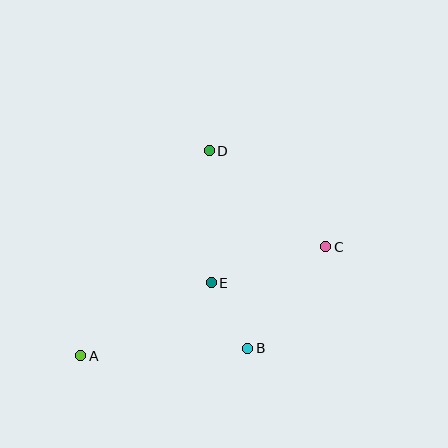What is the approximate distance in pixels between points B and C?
The distance between B and C is approximately 128 pixels.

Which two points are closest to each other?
Points B and E are closest to each other.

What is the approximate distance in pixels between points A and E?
The distance between A and E is approximately 149 pixels.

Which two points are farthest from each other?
Points A and C are farthest from each other.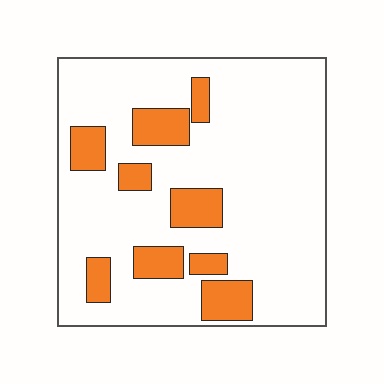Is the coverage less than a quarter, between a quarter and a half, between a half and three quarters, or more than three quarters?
Less than a quarter.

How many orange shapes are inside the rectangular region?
9.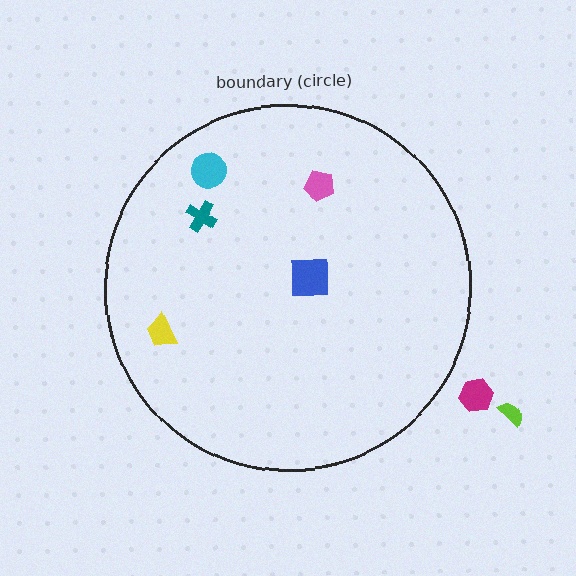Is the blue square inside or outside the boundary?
Inside.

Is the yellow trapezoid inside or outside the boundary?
Inside.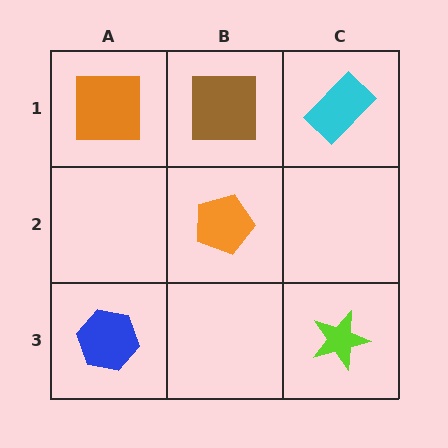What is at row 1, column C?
A cyan rectangle.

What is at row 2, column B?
An orange pentagon.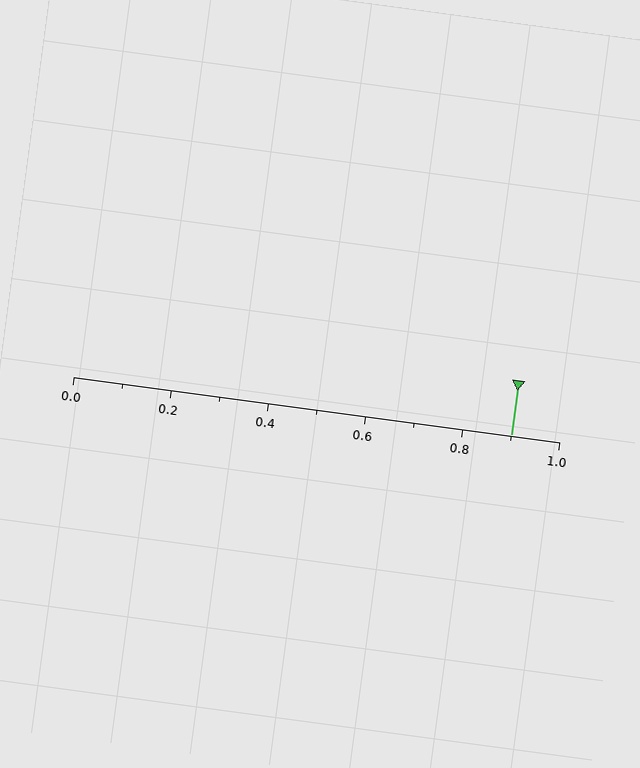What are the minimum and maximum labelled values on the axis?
The axis runs from 0.0 to 1.0.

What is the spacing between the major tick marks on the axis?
The major ticks are spaced 0.2 apart.